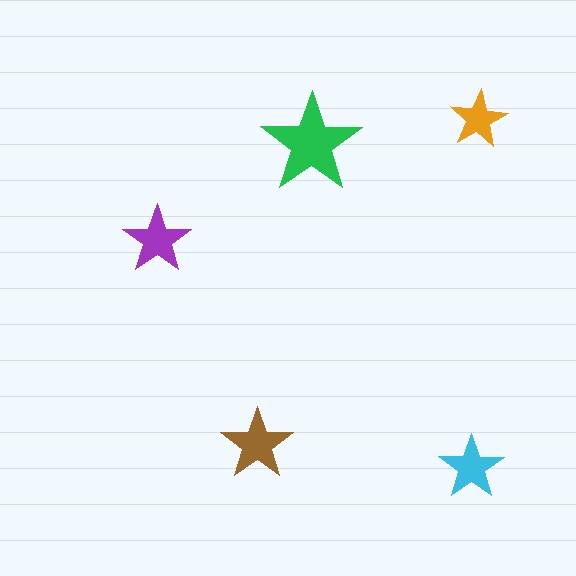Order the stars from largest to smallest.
the green one, the brown one, the purple one, the cyan one, the orange one.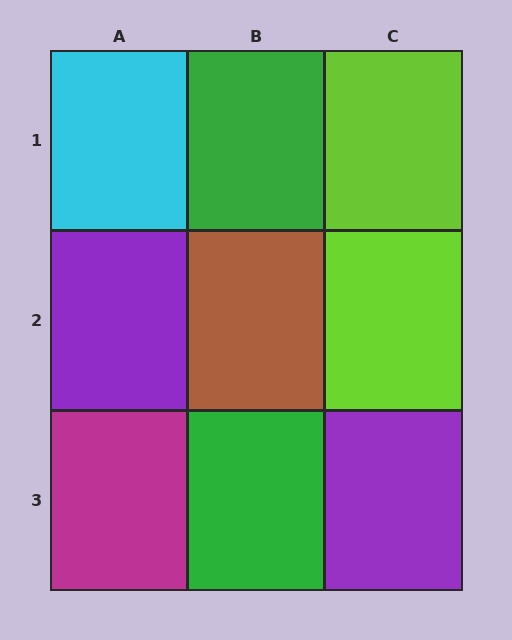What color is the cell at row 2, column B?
Brown.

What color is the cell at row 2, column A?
Purple.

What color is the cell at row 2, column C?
Lime.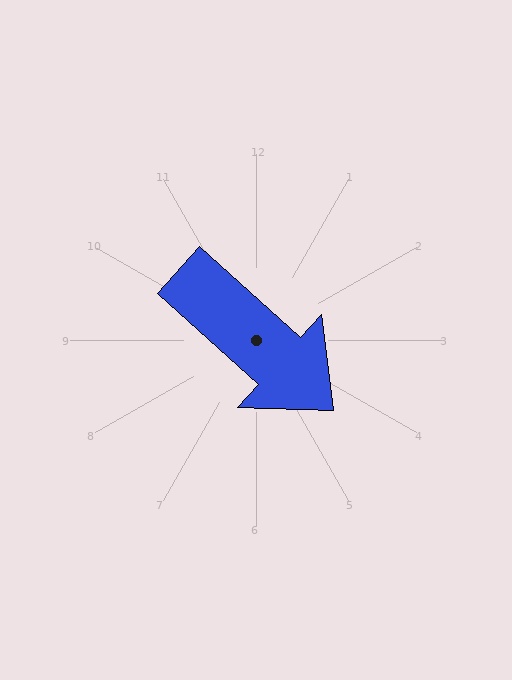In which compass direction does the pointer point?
Southeast.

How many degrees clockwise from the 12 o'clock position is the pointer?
Approximately 132 degrees.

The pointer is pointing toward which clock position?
Roughly 4 o'clock.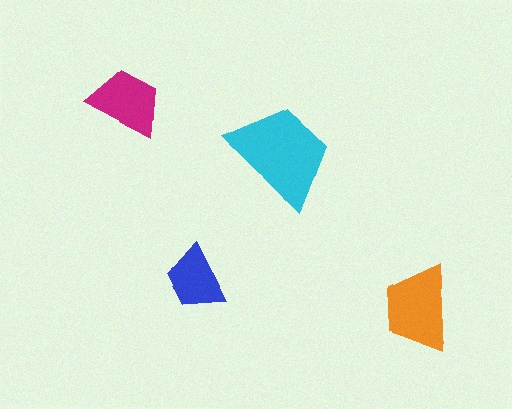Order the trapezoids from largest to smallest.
the cyan one, the orange one, the magenta one, the blue one.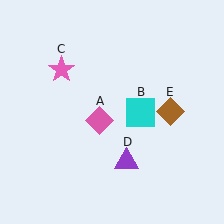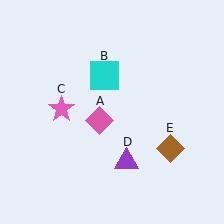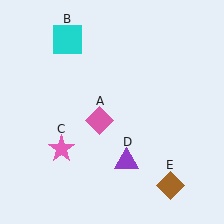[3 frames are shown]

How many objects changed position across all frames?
3 objects changed position: cyan square (object B), pink star (object C), brown diamond (object E).